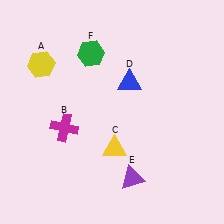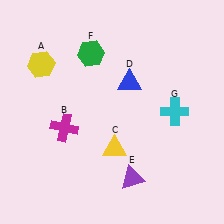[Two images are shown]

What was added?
A cyan cross (G) was added in Image 2.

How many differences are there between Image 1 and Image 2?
There is 1 difference between the two images.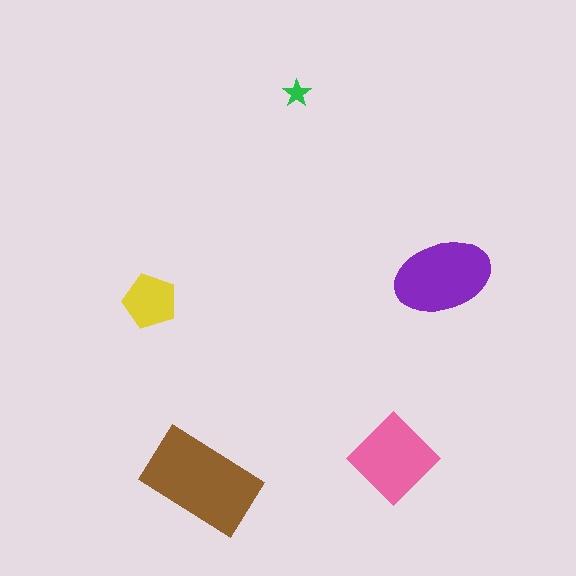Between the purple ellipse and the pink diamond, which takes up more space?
The purple ellipse.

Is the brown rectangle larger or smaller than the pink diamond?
Larger.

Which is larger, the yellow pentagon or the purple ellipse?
The purple ellipse.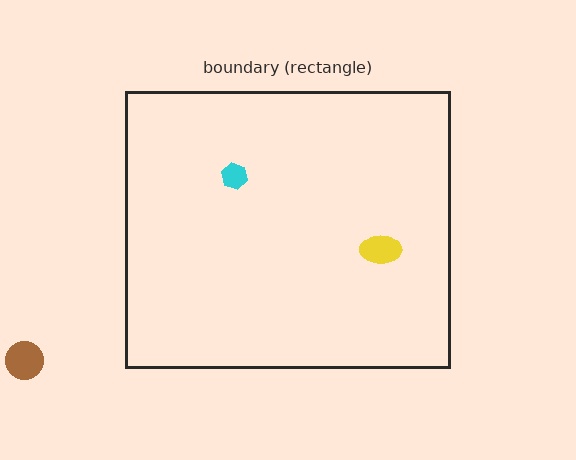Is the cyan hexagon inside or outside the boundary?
Inside.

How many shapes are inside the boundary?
2 inside, 1 outside.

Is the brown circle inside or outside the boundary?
Outside.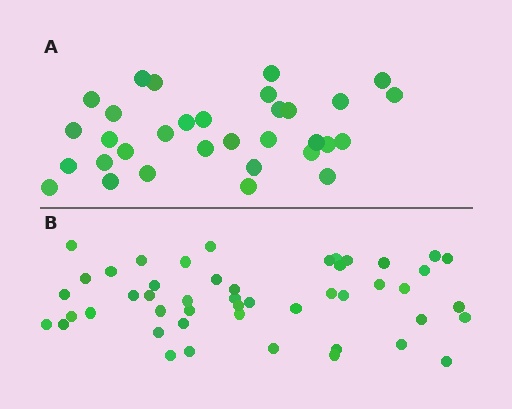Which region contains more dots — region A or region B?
Region B (the bottom region) has more dots.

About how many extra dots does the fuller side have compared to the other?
Region B has approximately 15 more dots than region A.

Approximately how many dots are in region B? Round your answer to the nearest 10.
About 50 dots. (The exact count is 48, which rounds to 50.)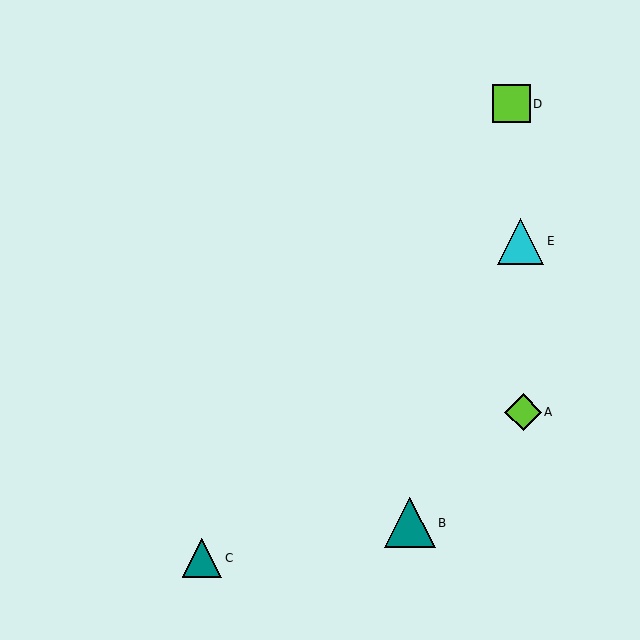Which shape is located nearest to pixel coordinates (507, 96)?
The lime square (labeled D) at (511, 104) is nearest to that location.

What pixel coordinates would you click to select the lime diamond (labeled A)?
Click at (523, 412) to select the lime diamond A.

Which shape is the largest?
The teal triangle (labeled B) is the largest.